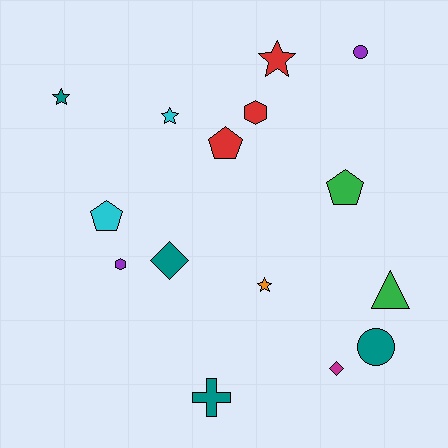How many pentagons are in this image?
There are 3 pentagons.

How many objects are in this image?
There are 15 objects.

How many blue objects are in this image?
There are no blue objects.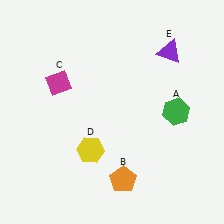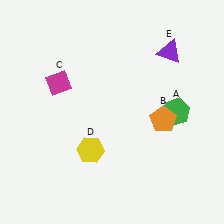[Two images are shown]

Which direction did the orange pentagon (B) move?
The orange pentagon (B) moved up.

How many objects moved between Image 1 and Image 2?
1 object moved between the two images.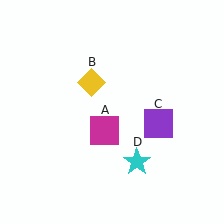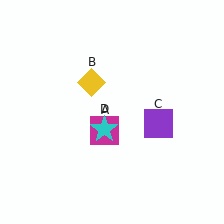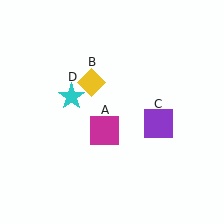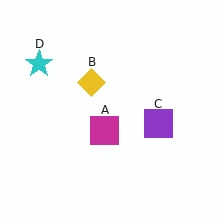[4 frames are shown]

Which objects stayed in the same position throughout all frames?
Magenta square (object A) and yellow diamond (object B) and purple square (object C) remained stationary.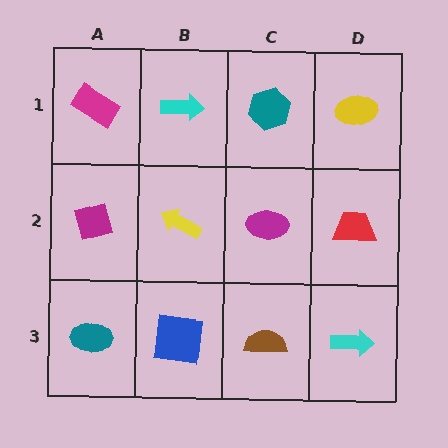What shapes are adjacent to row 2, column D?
A yellow ellipse (row 1, column D), a cyan arrow (row 3, column D), a magenta ellipse (row 2, column C).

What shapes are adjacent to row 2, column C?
A teal hexagon (row 1, column C), a brown semicircle (row 3, column C), a yellow arrow (row 2, column B), a red trapezoid (row 2, column D).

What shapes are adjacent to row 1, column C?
A magenta ellipse (row 2, column C), a cyan arrow (row 1, column B), a yellow ellipse (row 1, column D).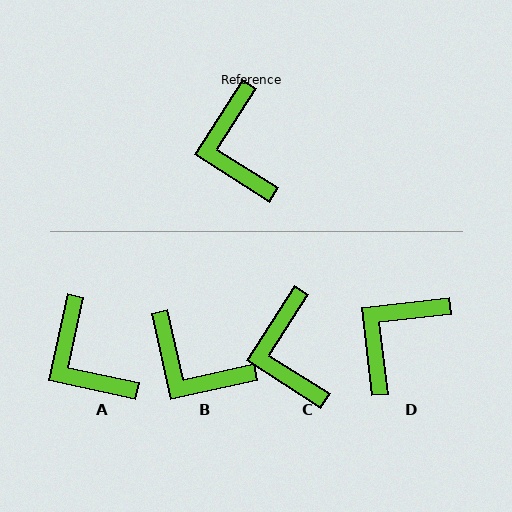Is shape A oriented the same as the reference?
No, it is off by about 21 degrees.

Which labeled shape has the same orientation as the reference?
C.